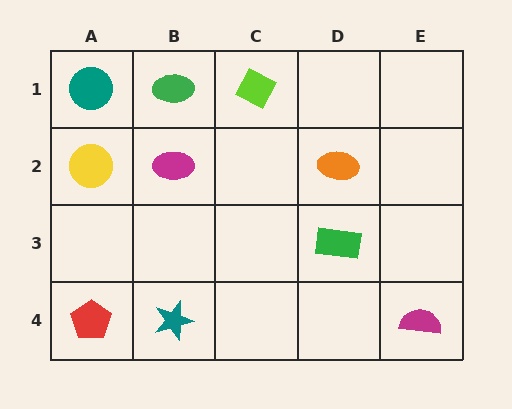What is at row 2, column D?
An orange ellipse.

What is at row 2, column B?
A magenta ellipse.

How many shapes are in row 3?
1 shape.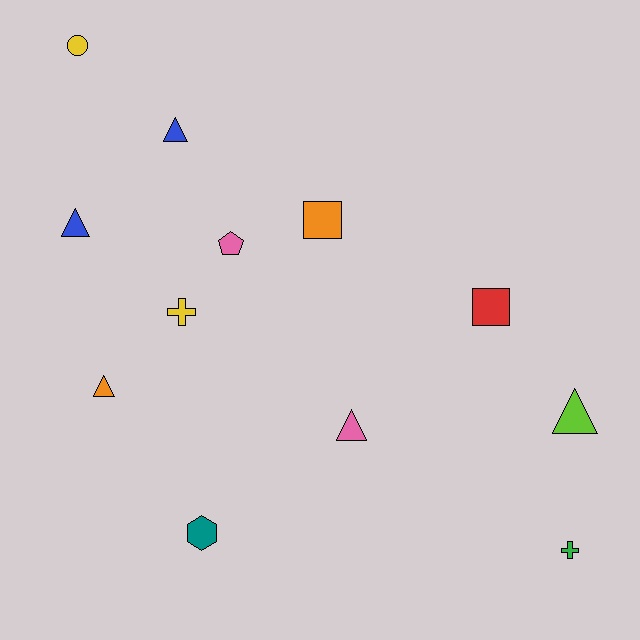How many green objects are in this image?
There is 1 green object.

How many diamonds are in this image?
There are no diamonds.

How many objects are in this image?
There are 12 objects.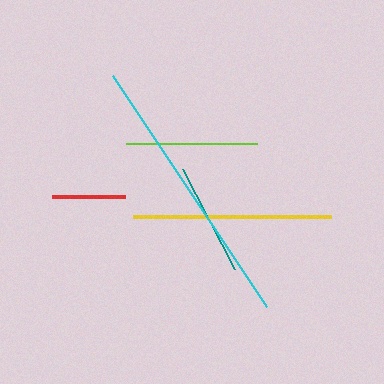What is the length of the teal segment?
The teal segment is approximately 113 pixels long.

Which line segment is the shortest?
The red line is the shortest at approximately 73 pixels.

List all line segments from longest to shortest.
From longest to shortest: cyan, yellow, lime, teal, red.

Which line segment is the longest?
The cyan line is the longest at approximately 278 pixels.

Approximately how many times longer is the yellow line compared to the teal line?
The yellow line is approximately 1.8 times the length of the teal line.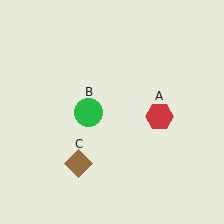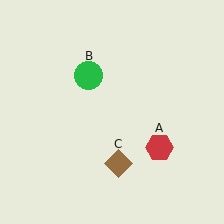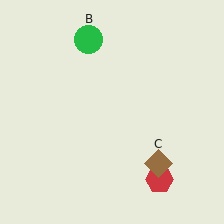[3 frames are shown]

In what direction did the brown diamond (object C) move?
The brown diamond (object C) moved right.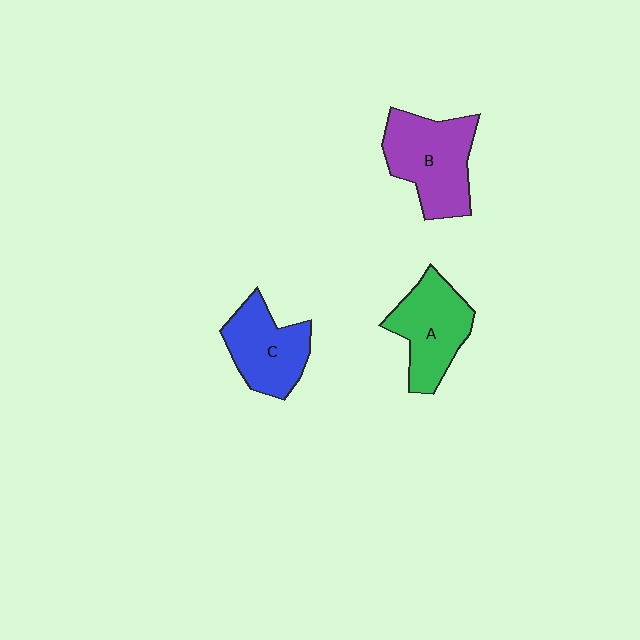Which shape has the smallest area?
Shape C (blue).